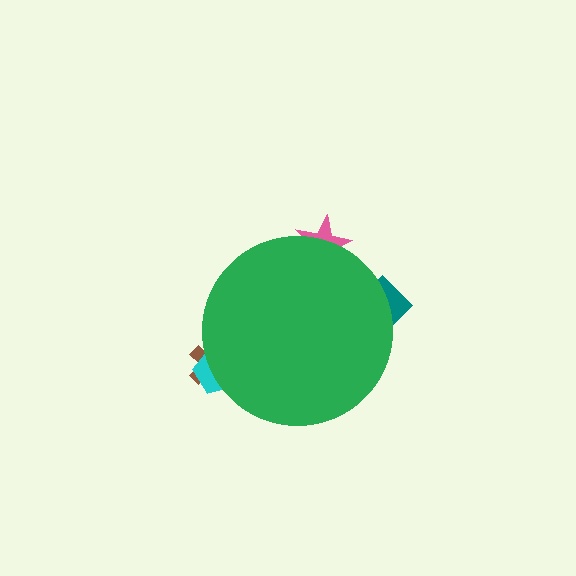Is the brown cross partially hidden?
Yes, the brown cross is partially hidden behind the green circle.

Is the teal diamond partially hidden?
Yes, the teal diamond is partially hidden behind the green circle.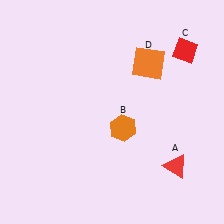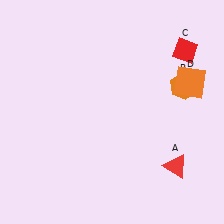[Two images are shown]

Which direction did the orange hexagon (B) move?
The orange hexagon (B) moved right.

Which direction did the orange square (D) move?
The orange square (D) moved right.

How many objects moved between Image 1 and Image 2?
2 objects moved between the two images.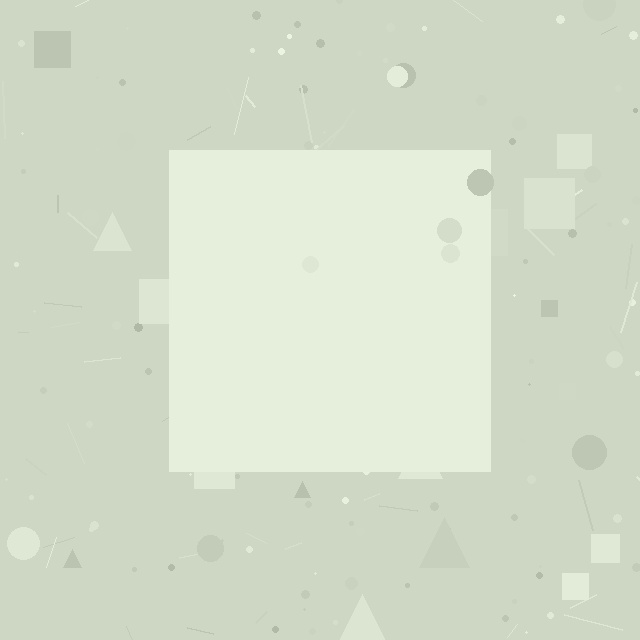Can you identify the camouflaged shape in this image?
The camouflaged shape is a square.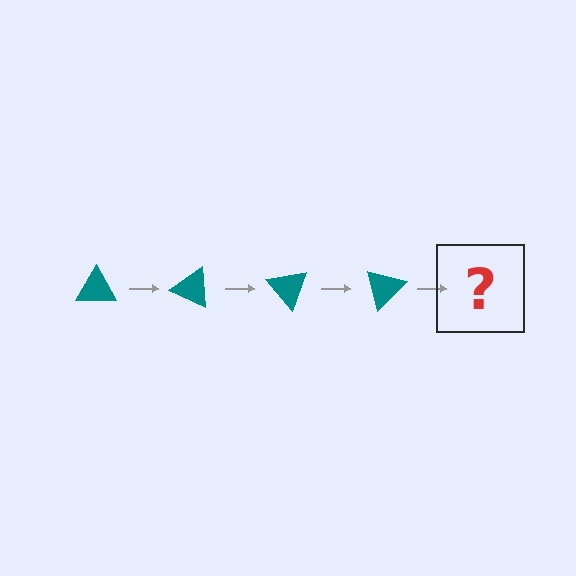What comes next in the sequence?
The next element should be a teal triangle rotated 100 degrees.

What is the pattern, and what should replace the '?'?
The pattern is that the triangle rotates 25 degrees each step. The '?' should be a teal triangle rotated 100 degrees.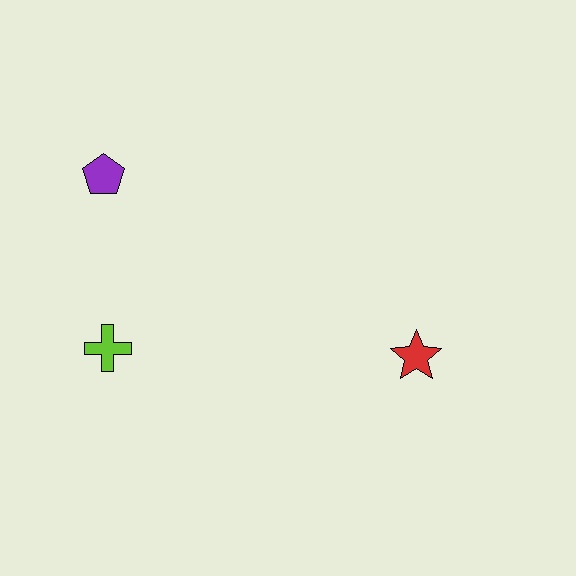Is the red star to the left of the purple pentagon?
No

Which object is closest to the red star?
The lime cross is closest to the red star.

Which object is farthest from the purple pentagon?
The red star is farthest from the purple pentagon.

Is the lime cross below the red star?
No